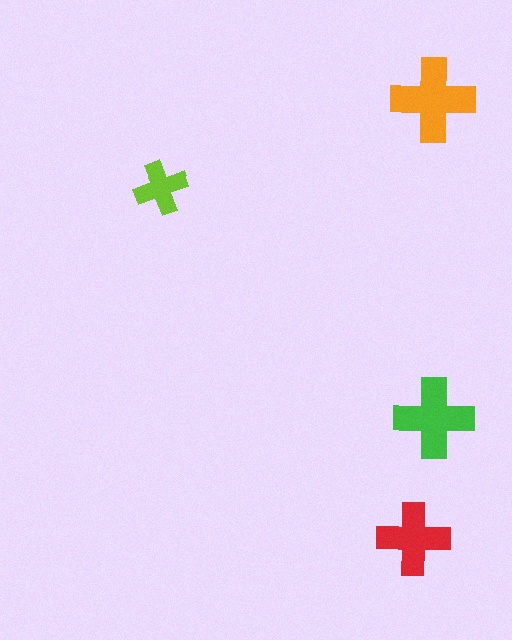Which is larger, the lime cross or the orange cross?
The orange one.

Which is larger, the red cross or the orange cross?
The orange one.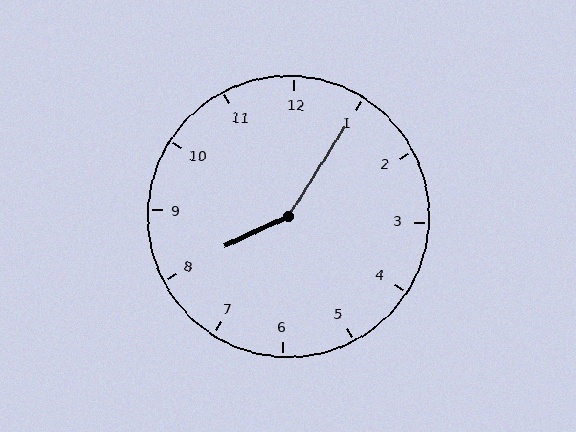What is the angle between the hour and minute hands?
Approximately 148 degrees.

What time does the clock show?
8:05.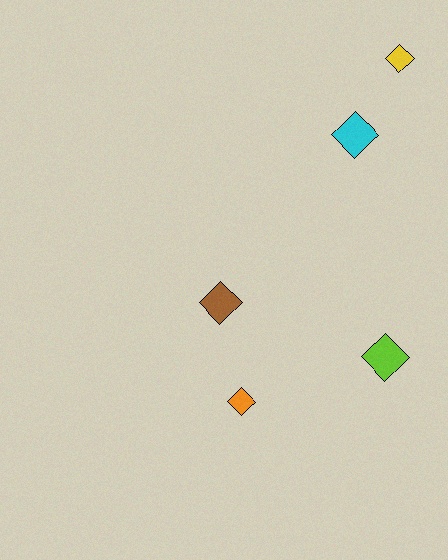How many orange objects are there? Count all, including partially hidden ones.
There is 1 orange object.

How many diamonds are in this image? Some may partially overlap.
There are 5 diamonds.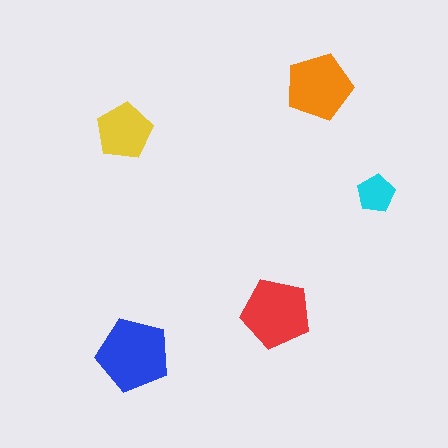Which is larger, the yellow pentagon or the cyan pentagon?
The yellow one.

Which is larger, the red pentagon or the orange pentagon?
The red one.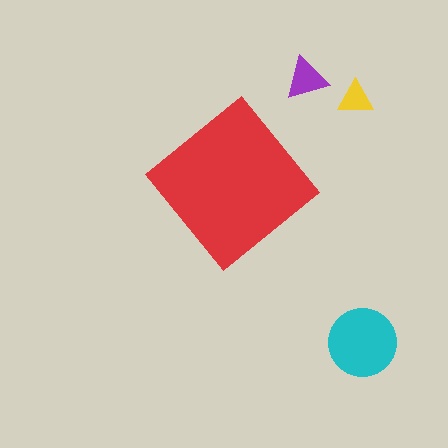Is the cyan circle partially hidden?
No, the cyan circle is fully visible.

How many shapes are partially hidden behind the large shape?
0 shapes are partially hidden.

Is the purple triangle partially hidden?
No, the purple triangle is fully visible.